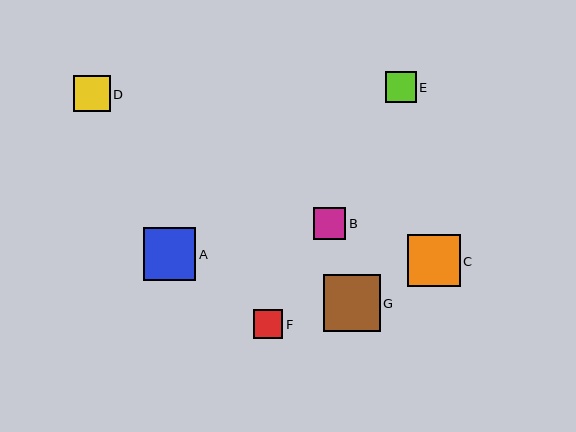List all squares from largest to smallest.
From largest to smallest: G, A, C, D, B, E, F.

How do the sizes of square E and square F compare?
Square E and square F are approximately the same size.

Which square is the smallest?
Square F is the smallest with a size of approximately 30 pixels.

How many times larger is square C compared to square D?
Square C is approximately 1.4 times the size of square D.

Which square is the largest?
Square G is the largest with a size of approximately 56 pixels.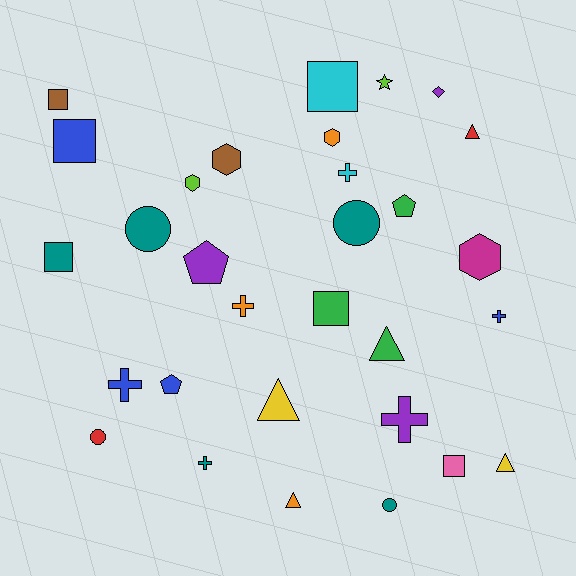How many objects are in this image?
There are 30 objects.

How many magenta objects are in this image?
There is 1 magenta object.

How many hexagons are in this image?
There are 4 hexagons.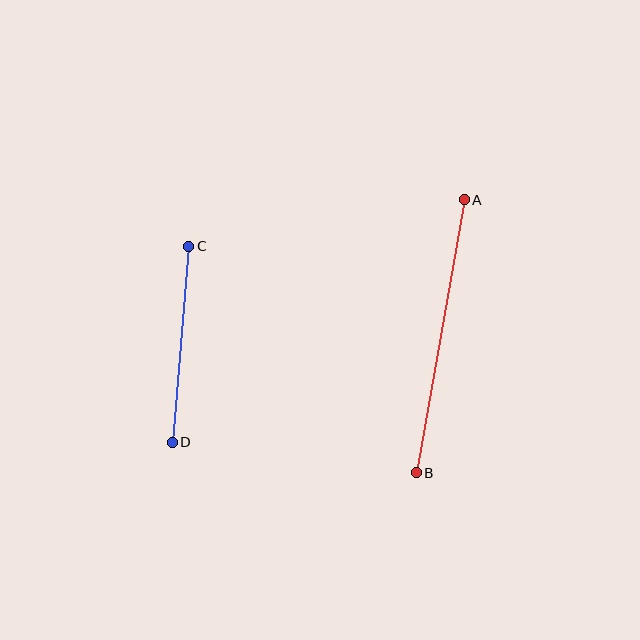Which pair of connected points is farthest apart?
Points A and B are farthest apart.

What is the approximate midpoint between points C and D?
The midpoint is at approximately (180, 344) pixels.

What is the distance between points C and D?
The distance is approximately 196 pixels.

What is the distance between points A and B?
The distance is approximately 277 pixels.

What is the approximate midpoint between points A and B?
The midpoint is at approximately (440, 336) pixels.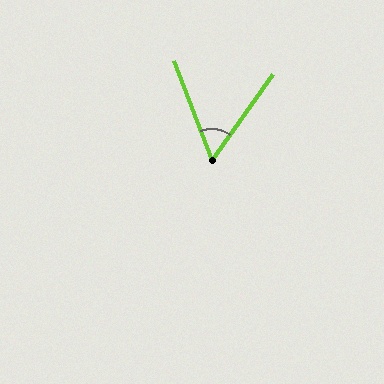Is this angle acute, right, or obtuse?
It is acute.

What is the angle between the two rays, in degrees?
Approximately 56 degrees.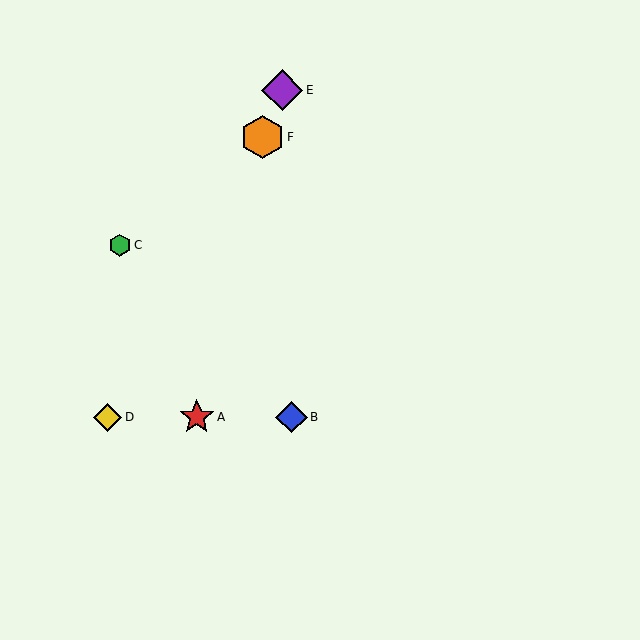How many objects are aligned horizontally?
3 objects (A, B, D) are aligned horizontally.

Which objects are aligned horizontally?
Objects A, B, D are aligned horizontally.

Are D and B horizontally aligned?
Yes, both are at y≈417.